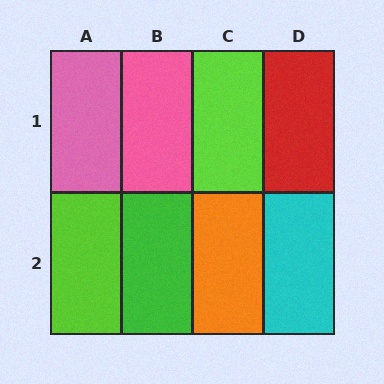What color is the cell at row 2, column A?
Lime.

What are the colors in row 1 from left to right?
Pink, pink, lime, red.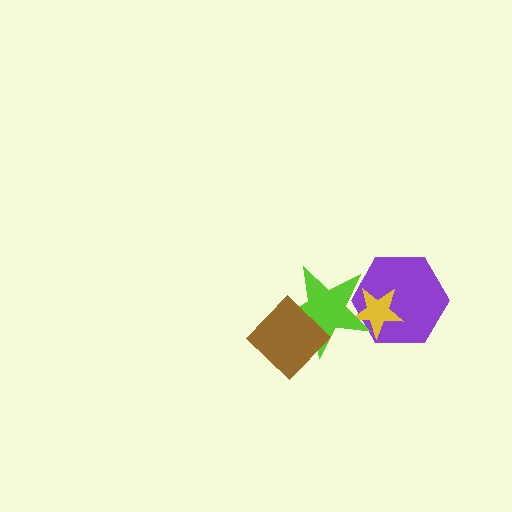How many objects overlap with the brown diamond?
1 object overlaps with the brown diamond.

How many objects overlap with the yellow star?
2 objects overlap with the yellow star.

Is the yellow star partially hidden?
Yes, it is partially covered by another shape.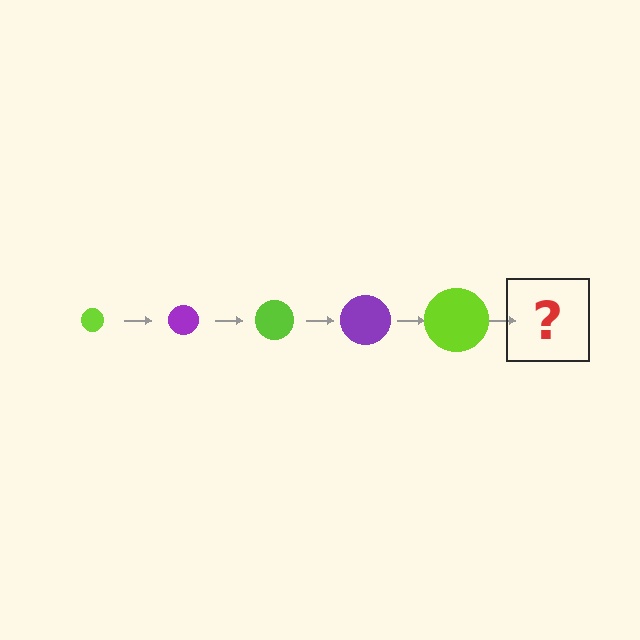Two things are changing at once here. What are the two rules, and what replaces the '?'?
The two rules are that the circle grows larger each step and the color cycles through lime and purple. The '?' should be a purple circle, larger than the previous one.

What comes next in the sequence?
The next element should be a purple circle, larger than the previous one.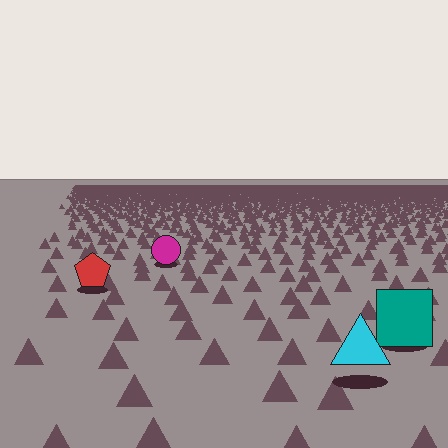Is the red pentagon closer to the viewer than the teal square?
No. The teal square is closer — you can tell from the texture gradient: the ground texture is coarser near it.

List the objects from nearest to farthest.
From nearest to farthest: the cyan triangle, the teal square, the red pentagon, the magenta circle.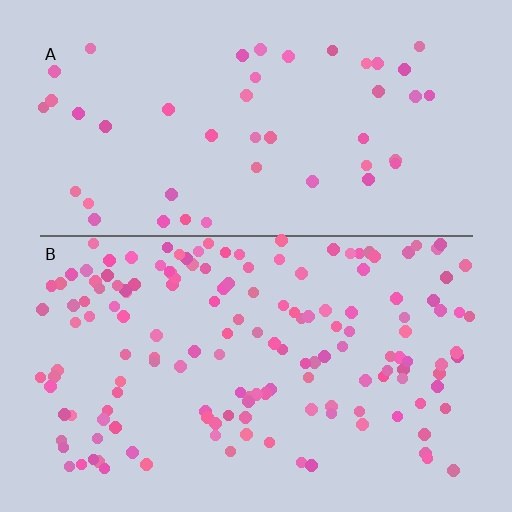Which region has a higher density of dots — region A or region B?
B (the bottom).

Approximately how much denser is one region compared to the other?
Approximately 3.3× — region B over region A.